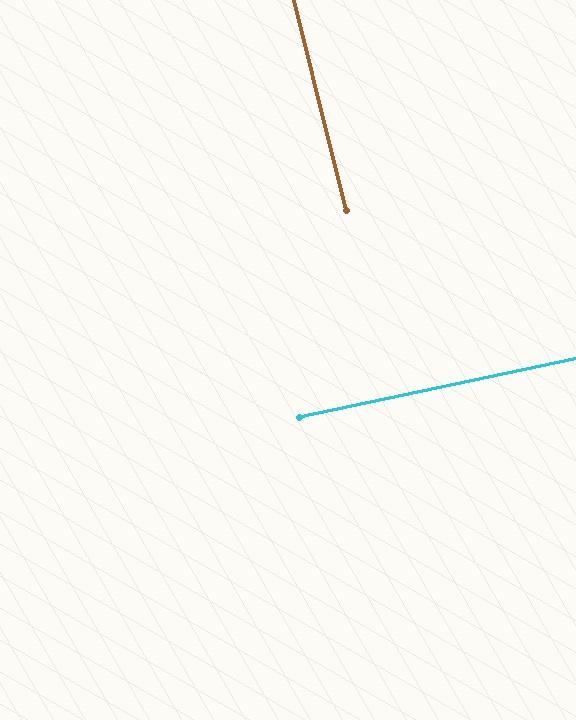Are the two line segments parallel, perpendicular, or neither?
Perpendicular — they meet at approximately 88°.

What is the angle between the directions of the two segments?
Approximately 88 degrees.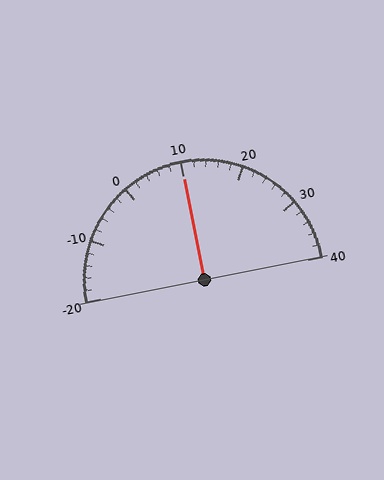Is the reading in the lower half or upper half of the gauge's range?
The reading is in the upper half of the range (-20 to 40).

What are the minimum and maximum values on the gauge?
The gauge ranges from -20 to 40.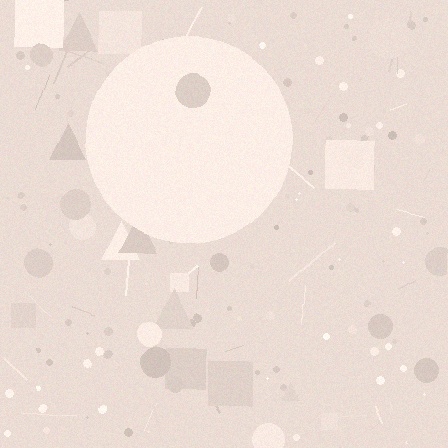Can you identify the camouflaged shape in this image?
The camouflaged shape is a circle.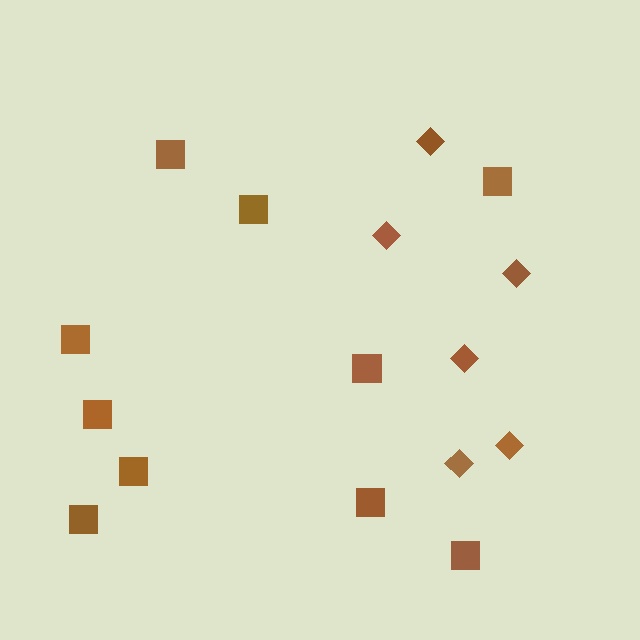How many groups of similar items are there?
There are 2 groups: one group of squares (10) and one group of diamonds (6).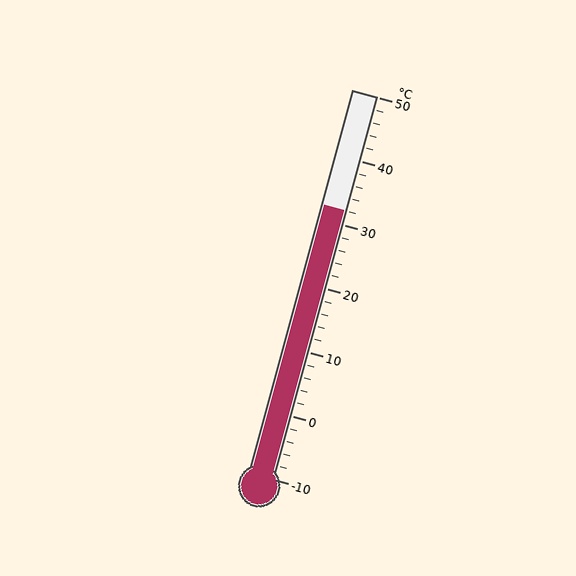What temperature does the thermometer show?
The thermometer shows approximately 32°C.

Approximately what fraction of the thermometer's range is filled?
The thermometer is filled to approximately 70% of its range.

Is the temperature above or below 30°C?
The temperature is above 30°C.